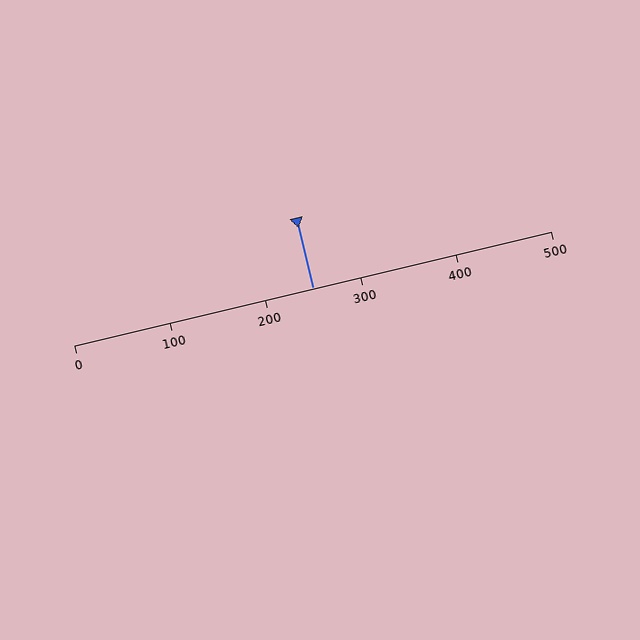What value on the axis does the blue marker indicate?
The marker indicates approximately 250.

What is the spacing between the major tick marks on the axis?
The major ticks are spaced 100 apart.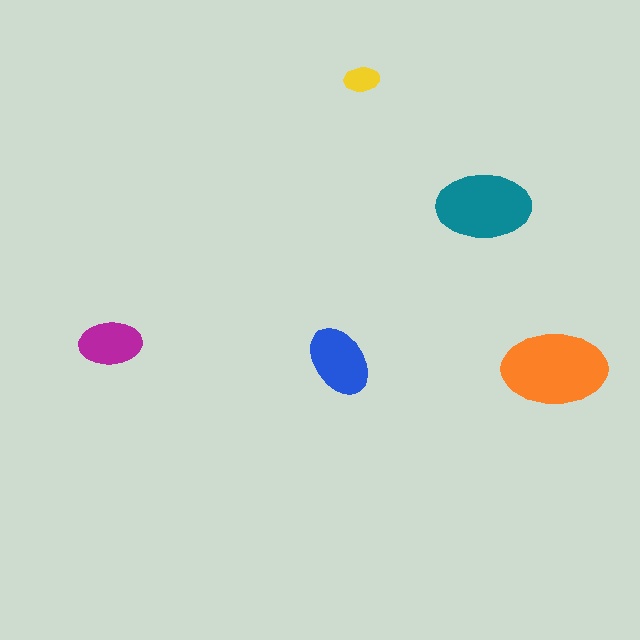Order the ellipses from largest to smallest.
the orange one, the teal one, the blue one, the magenta one, the yellow one.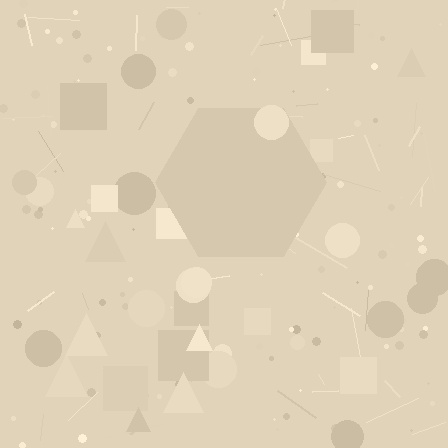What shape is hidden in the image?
A hexagon is hidden in the image.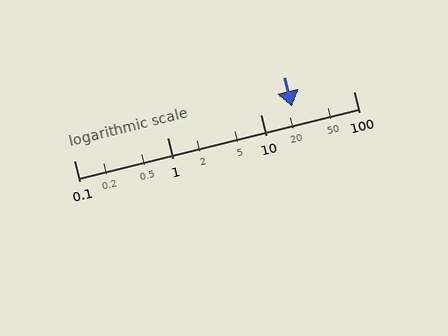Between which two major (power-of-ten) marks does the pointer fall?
The pointer is between 10 and 100.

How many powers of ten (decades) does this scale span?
The scale spans 3 decades, from 0.1 to 100.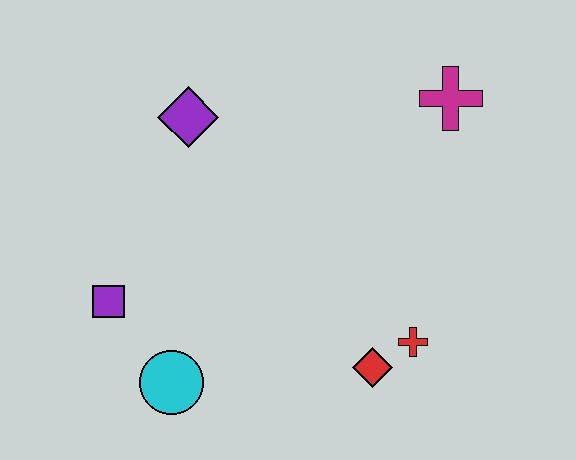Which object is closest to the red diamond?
The red cross is closest to the red diamond.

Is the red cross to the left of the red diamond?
No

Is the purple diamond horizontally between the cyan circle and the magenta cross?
Yes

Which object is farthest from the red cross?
The purple diamond is farthest from the red cross.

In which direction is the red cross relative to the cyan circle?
The red cross is to the right of the cyan circle.